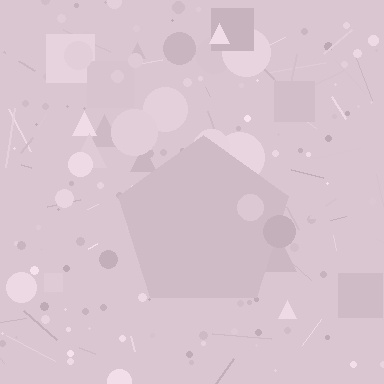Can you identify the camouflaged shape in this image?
The camouflaged shape is a pentagon.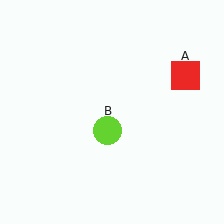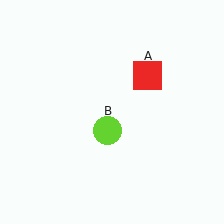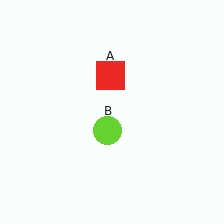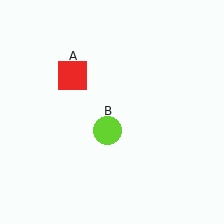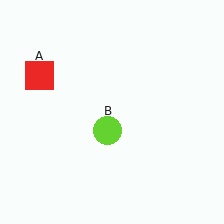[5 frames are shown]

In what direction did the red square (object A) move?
The red square (object A) moved left.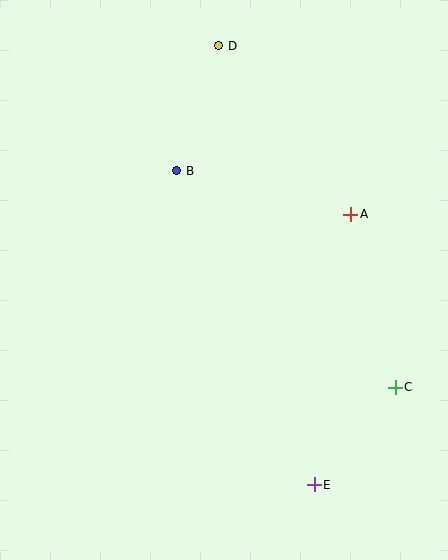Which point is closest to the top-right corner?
Point D is closest to the top-right corner.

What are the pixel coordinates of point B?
Point B is at (177, 171).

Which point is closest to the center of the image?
Point B at (177, 171) is closest to the center.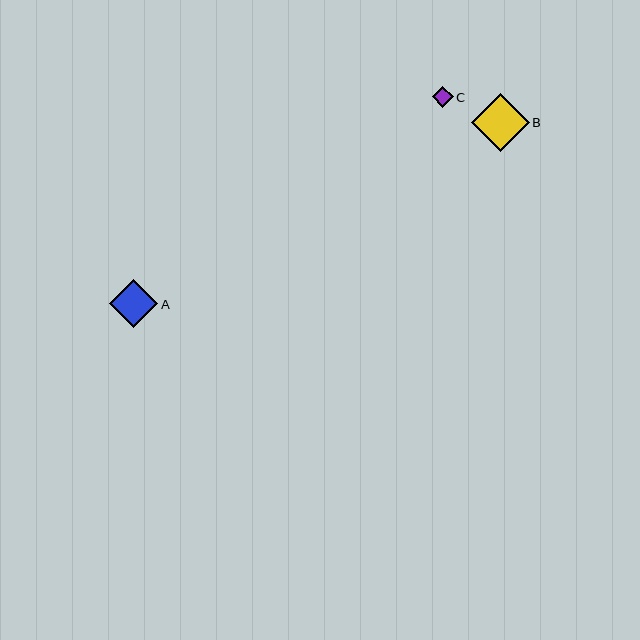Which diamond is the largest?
Diamond B is the largest with a size of approximately 57 pixels.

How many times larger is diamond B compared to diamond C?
Diamond B is approximately 2.7 times the size of diamond C.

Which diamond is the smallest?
Diamond C is the smallest with a size of approximately 21 pixels.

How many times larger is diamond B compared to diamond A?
Diamond B is approximately 1.2 times the size of diamond A.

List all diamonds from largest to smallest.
From largest to smallest: B, A, C.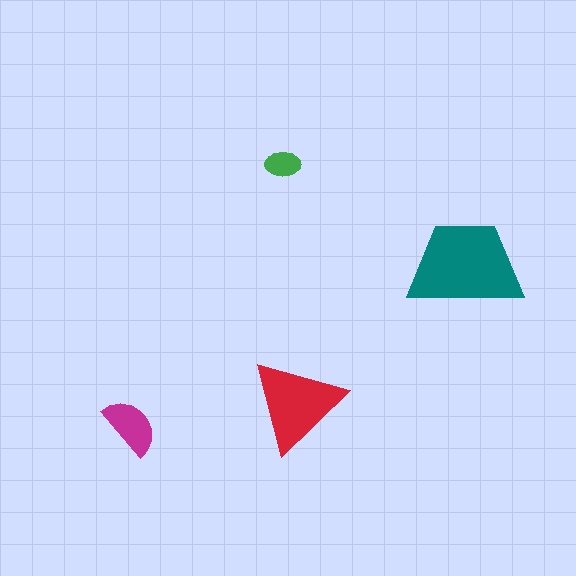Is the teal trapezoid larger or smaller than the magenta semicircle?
Larger.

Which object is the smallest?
The green ellipse.